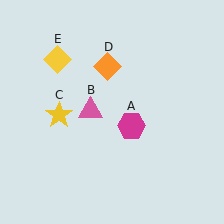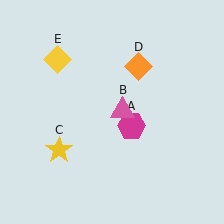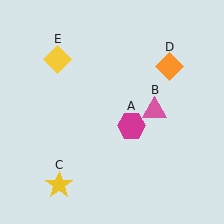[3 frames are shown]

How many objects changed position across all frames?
3 objects changed position: pink triangle (object B), yellow star (object C), orange diamond (object D).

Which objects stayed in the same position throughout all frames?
Magenta hexagon (object A) and yellow diamond (object E) remained stationary.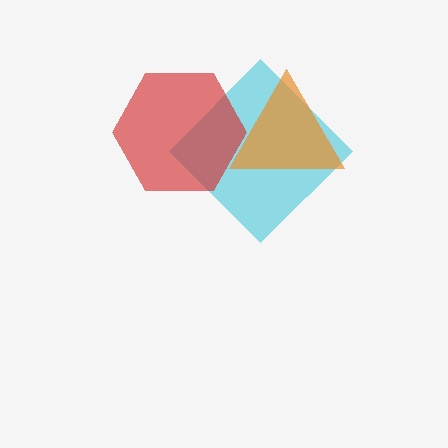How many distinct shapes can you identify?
There are 3 distinct shapes: a cyan diamond, an orange triangle, a red hexagon.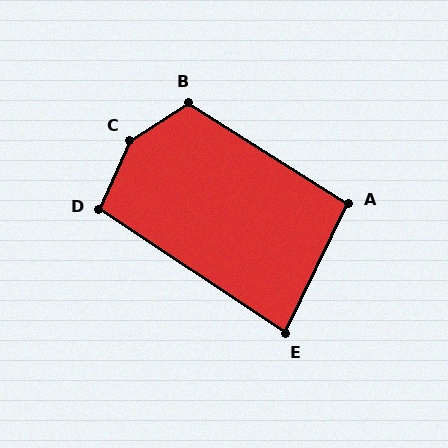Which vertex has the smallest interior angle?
E, at approximately 82 degrees.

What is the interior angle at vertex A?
Approximately 97 degrees (obtuse).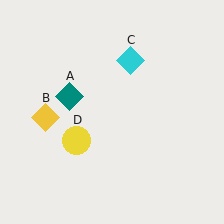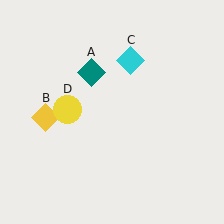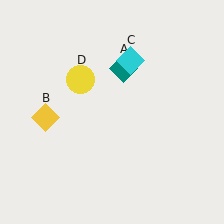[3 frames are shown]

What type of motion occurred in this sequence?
The teal diamond (object A), yellow circle (object D) rotated clockwise around the center of the scene.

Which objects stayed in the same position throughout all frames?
Yellow diamond (object B) and cyan diamond (object C) remained stationary.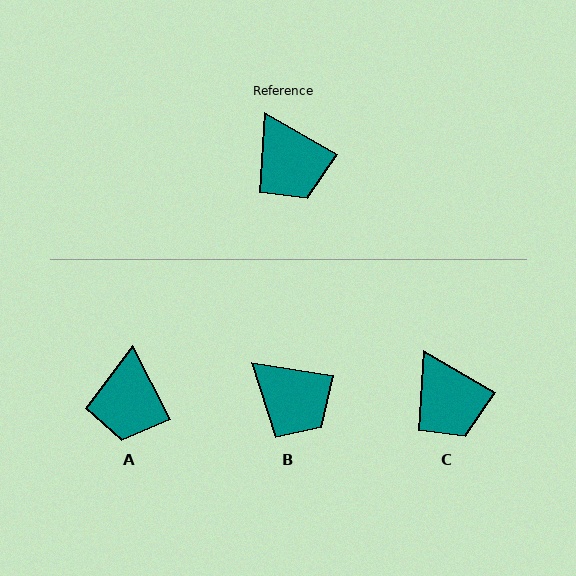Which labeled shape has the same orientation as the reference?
C.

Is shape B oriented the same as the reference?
No, it is off by about 21 degrees.